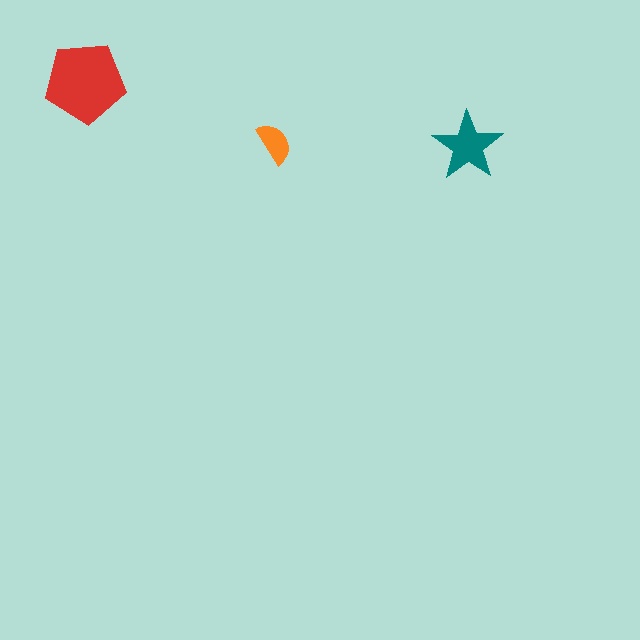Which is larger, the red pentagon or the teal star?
The red pentagon.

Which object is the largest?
The red pentagon.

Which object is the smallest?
The orange semicircle.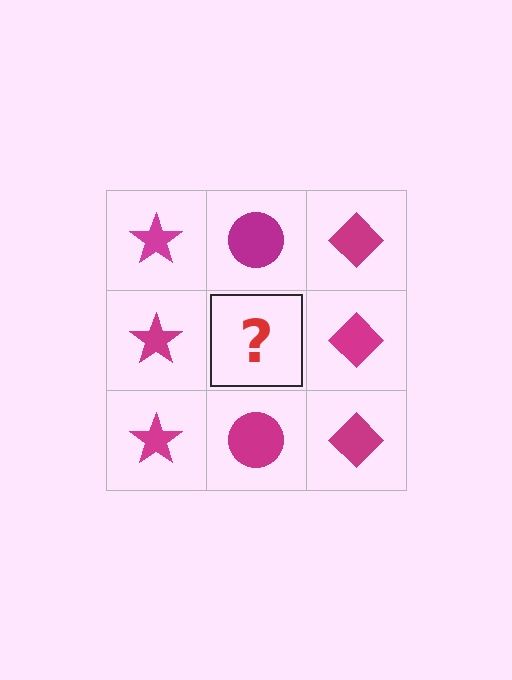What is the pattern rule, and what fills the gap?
The rule is that each column has a consistent shape. The gap should be filled with a magenta circle.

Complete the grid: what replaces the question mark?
The question mark should be replaced with a magenta circle.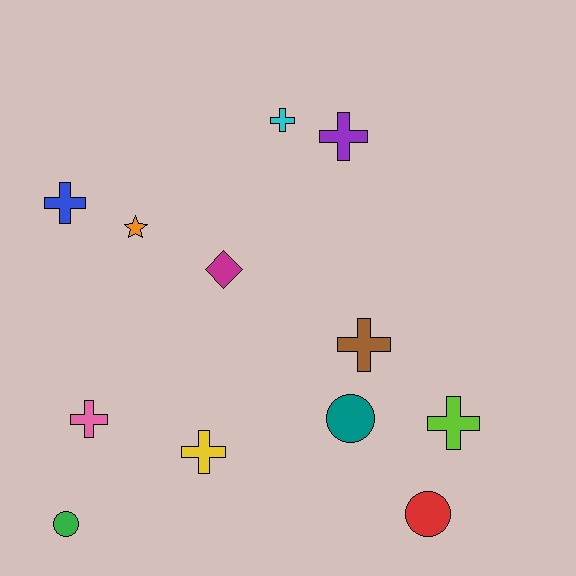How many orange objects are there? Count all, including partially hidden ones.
There is 1 orange object.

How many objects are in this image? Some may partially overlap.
There are 12 objects.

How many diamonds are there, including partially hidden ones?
There is 1 diamond.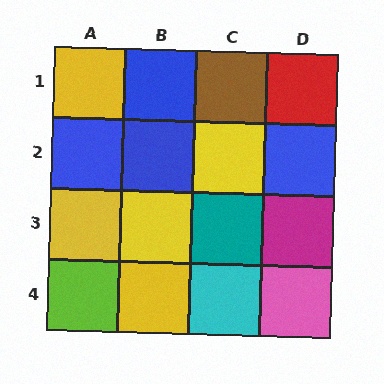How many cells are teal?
1 cell is teal.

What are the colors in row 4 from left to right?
Lime, yellow, cyan, pink.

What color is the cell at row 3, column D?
Magenta.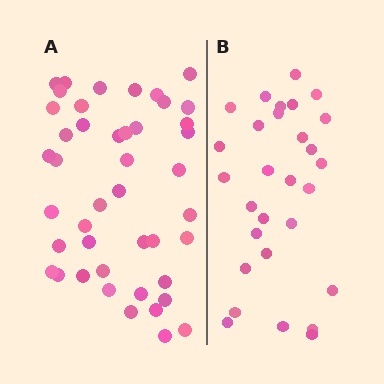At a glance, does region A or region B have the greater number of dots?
Region A (the left region) has more dots.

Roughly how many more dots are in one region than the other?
Region A has approximately 15 more dots than region B.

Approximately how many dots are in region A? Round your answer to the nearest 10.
About 40 dots. (The exact count is 44, which rounds to 40.)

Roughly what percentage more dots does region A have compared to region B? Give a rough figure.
About 50% more.